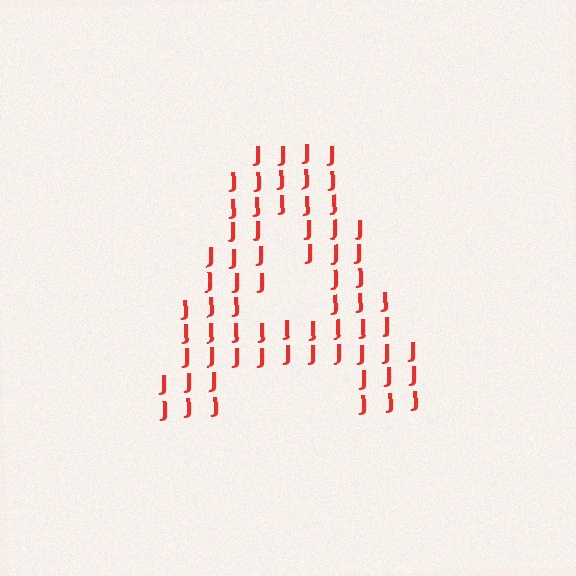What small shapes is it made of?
It is made of small letter J's.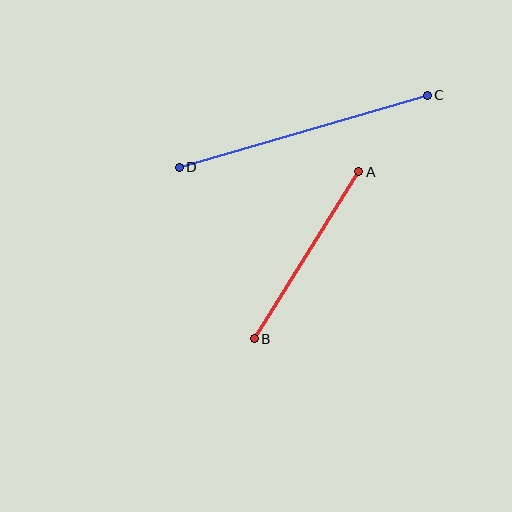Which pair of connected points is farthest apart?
Points C and D are farthest apart.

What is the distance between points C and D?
The distance is approximately 259 pixels.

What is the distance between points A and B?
The distance is approximately 197 pixels.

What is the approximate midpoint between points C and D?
The midpoint is at approximately (303, 131) pixels.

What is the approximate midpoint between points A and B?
The midpoint is at approximately (306, 255) pixels.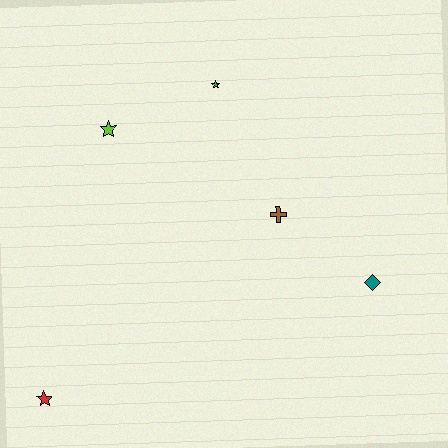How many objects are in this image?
There are 5 objects.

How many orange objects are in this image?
There are no orange objects.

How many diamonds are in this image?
There is 1 diamond.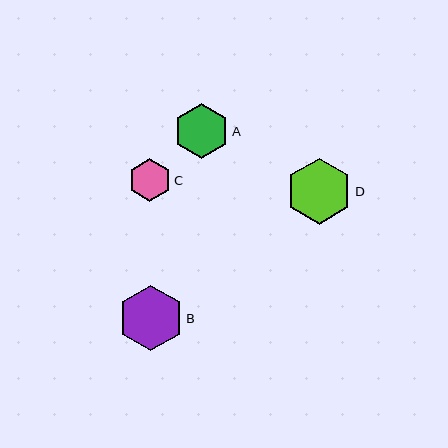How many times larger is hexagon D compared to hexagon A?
Hexagon D is approximately 1.2 times the size of hexagon A.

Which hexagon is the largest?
Hexagon D is the largest with a size of approximately 66 pixels.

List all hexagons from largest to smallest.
From largest to smallest: D, B, A, C.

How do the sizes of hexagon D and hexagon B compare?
Hexagon D and hexagon B are approximately the same size.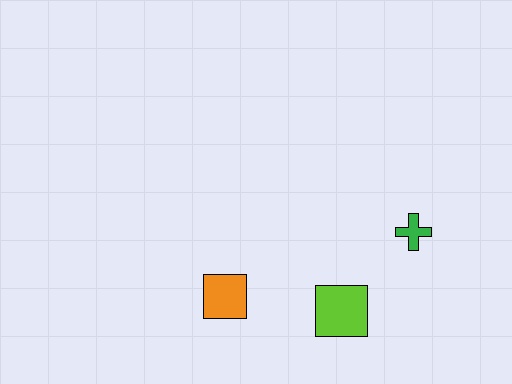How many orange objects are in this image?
There is 1 orange object.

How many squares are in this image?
There are 2 squares.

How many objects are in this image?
There are 3 objects.